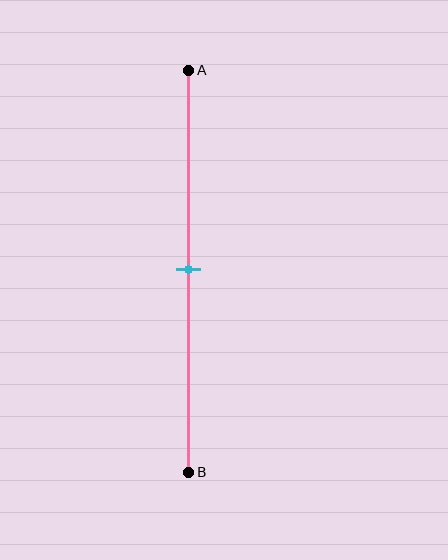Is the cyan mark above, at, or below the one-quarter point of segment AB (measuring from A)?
The cyan mark is below the one-quarter point of segment AB.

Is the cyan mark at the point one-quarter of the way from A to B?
No, the mark is at about 50% from A, not at the 25% one-quarter point.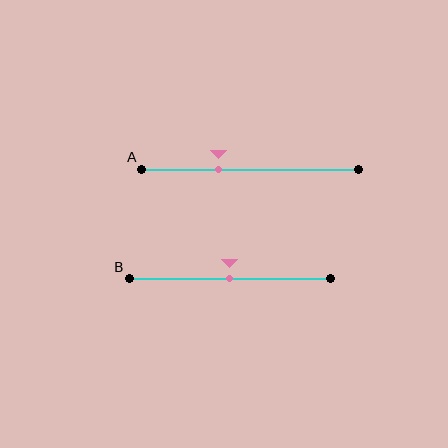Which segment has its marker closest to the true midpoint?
Segment B has its marker closest to the true midpoint.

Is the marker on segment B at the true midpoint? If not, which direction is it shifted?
Yes, the marker on segment B is at the true midpoint.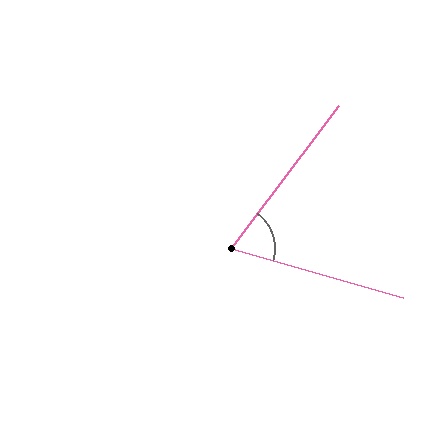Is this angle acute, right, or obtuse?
It is acute.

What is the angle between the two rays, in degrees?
Approximately 69 degrees.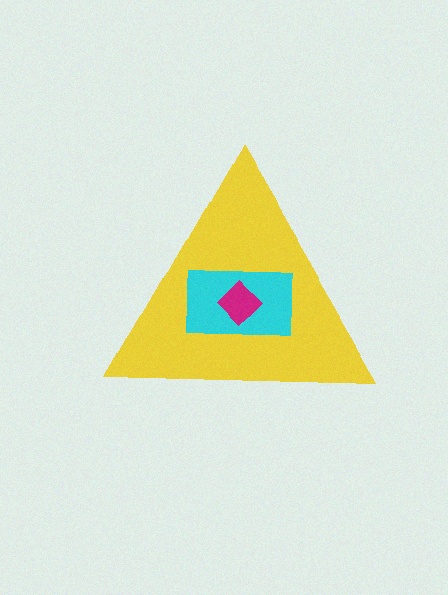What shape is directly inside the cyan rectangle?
The magenta diamond.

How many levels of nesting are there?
3.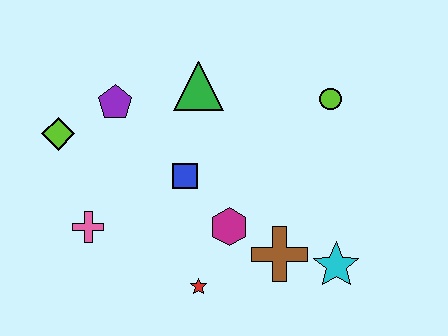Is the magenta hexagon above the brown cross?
Yes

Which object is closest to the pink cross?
The lime diamond is closest to the pink cross.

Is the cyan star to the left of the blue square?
No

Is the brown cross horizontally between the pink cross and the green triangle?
No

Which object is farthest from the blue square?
The cyan star is farthest from the blue square.